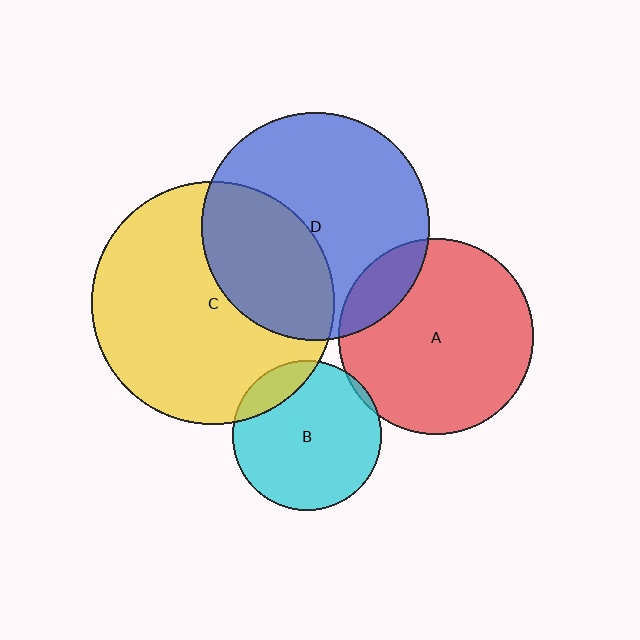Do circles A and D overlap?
Yes.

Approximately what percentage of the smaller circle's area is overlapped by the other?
Approximately 15%.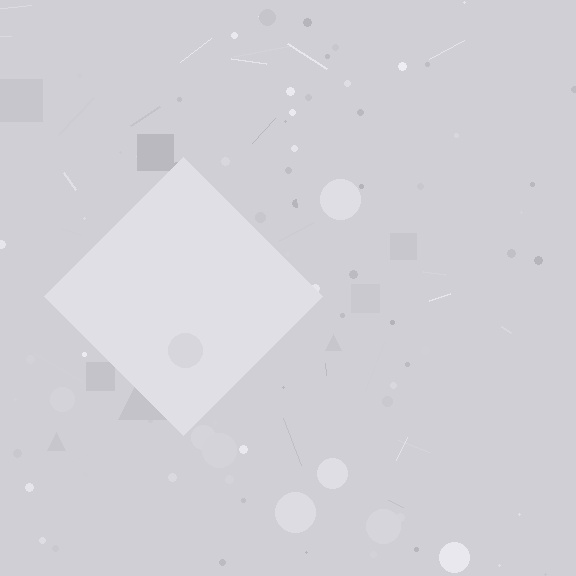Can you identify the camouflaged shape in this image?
The camouflaged shape is a diamond.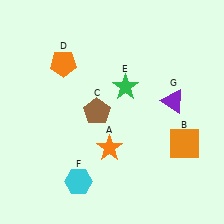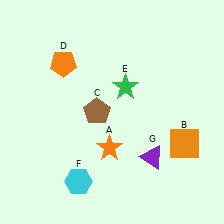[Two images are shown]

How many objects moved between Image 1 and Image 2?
1 object moved between the two images.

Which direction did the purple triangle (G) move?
The purple triangle (G) moved down.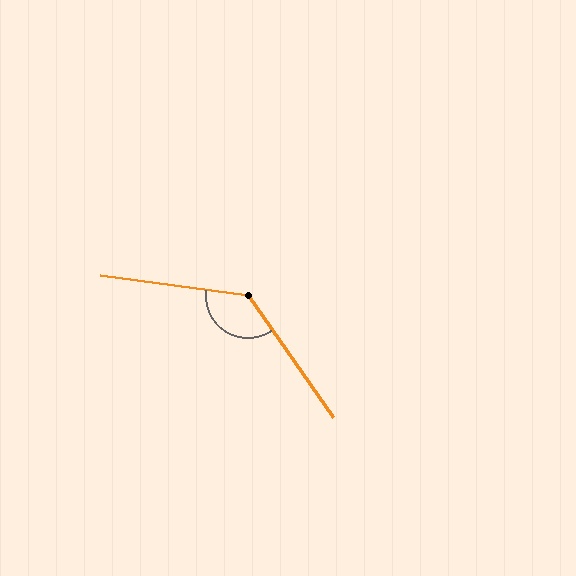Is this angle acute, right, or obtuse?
It is obtuse.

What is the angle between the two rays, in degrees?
Approximately 133 degrees.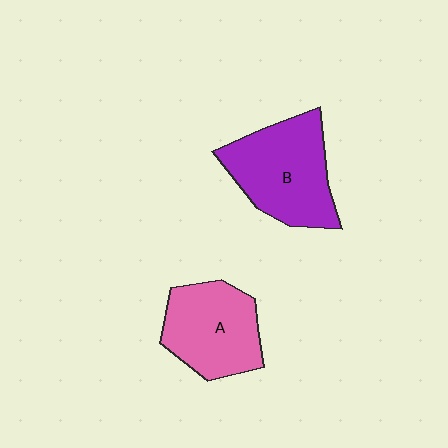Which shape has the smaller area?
Shape A (pink).